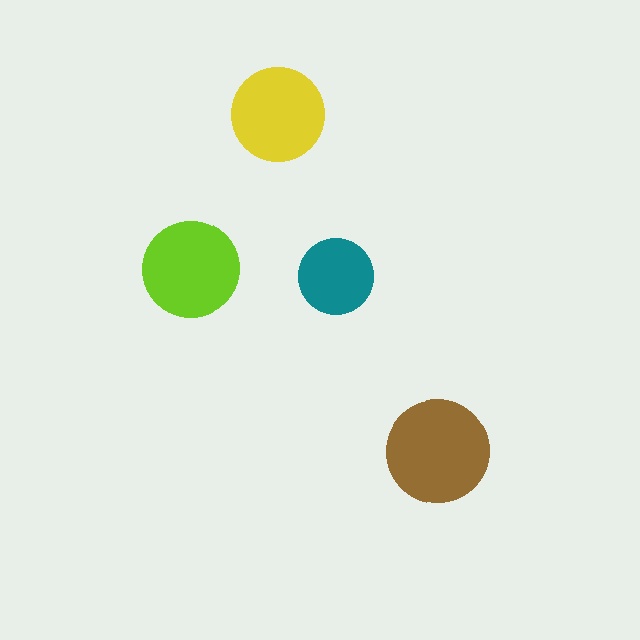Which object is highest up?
The yellow circle is topmost.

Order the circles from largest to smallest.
the brown one, the lime one, the yellow one, the teal one.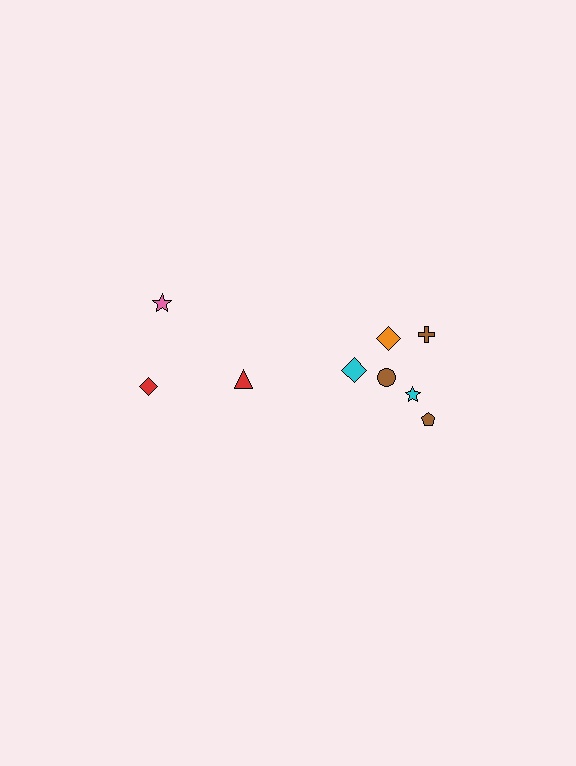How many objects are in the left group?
There are 3 objects.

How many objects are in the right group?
There are 6 objects.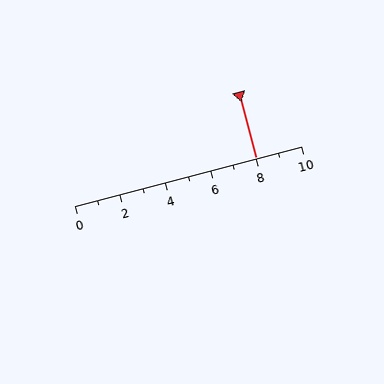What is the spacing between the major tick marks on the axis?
The major ticks are spaced 2 apart.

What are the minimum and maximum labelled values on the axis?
The axis runs from 0 to 10.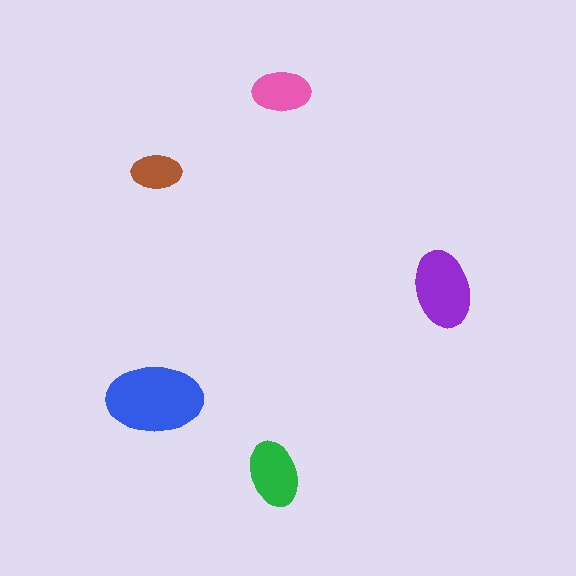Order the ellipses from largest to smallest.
the blue one, the purple one, the green one, the pink one, the brown one.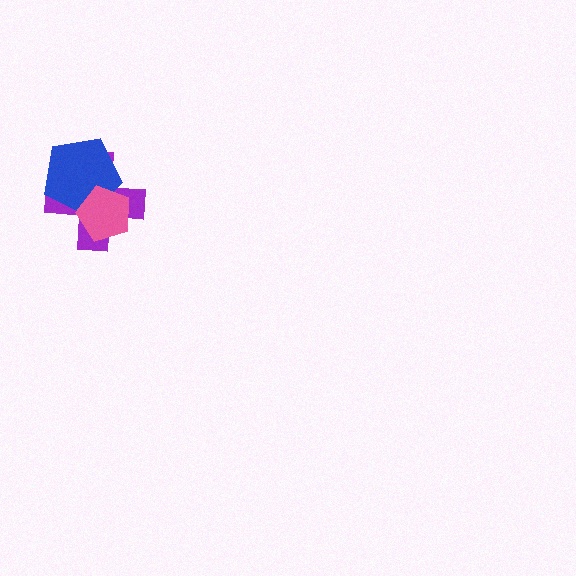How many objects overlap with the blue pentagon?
2 objects overlap with the blue pentagon.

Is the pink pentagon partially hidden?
No, no other shape covers it.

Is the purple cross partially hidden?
Yes, it is partially covered by another shape.